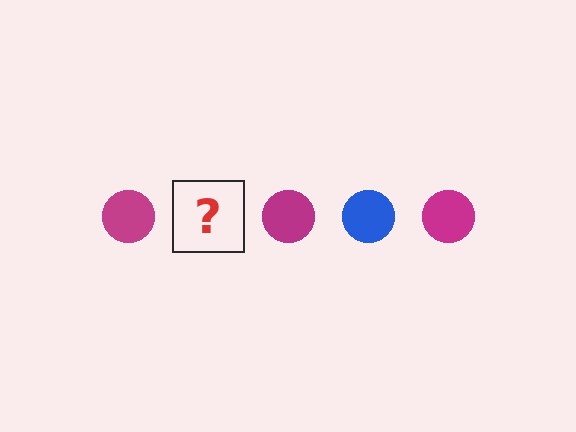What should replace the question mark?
The question mark should be replaced with a blue circle.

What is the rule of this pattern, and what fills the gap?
The rule is that the pattern cycles through magenta, blue circles. The gap should be filled with a blue circle.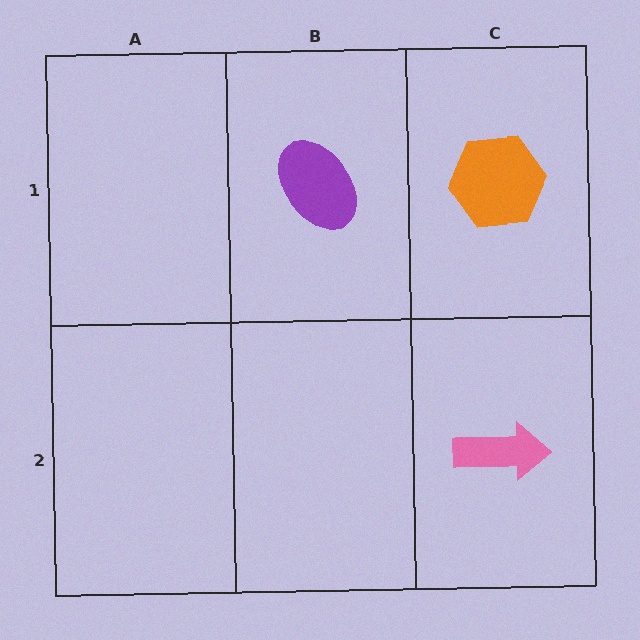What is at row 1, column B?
A purple ellipse.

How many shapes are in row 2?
1 shape.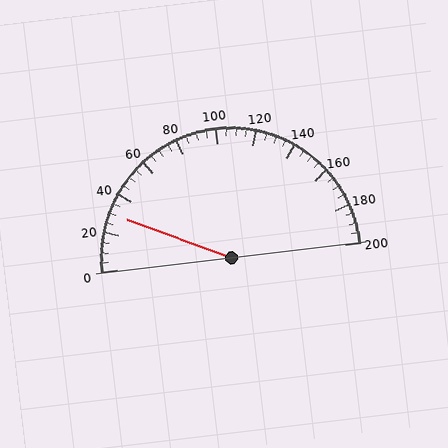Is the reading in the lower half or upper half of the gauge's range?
The reading is in the lower half of the range (0 to 200).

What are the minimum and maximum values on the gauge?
The gauge ranges from 0 to 200.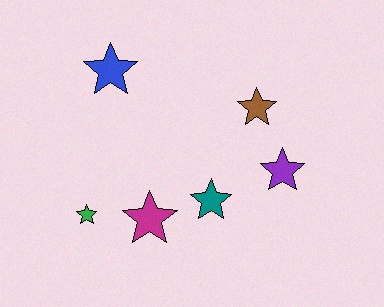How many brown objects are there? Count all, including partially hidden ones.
There is 1 brown object.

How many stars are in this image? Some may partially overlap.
There are 6 stars.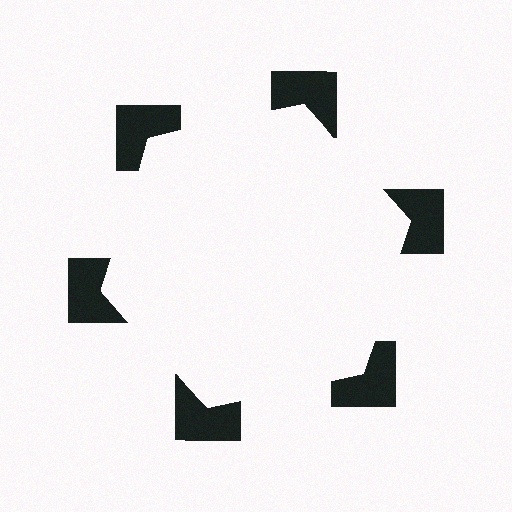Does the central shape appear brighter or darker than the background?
It typically appears slightly brighter than the background, even though no actual brightness change is drawn.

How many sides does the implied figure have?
6 sides.